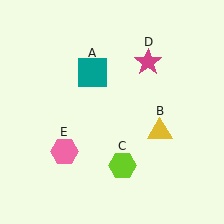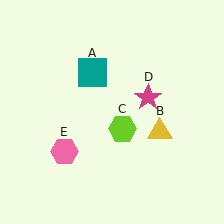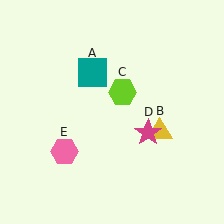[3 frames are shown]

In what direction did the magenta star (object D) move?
The magenta star (object D) moved down.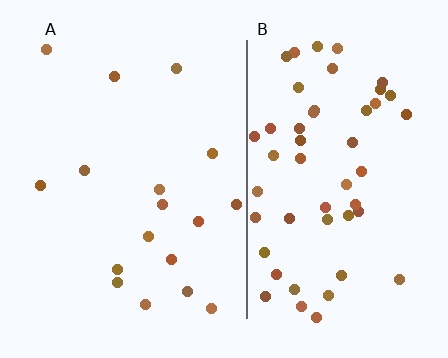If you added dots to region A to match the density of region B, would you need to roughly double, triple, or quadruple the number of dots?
Approximately triple.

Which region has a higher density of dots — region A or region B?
B (the right).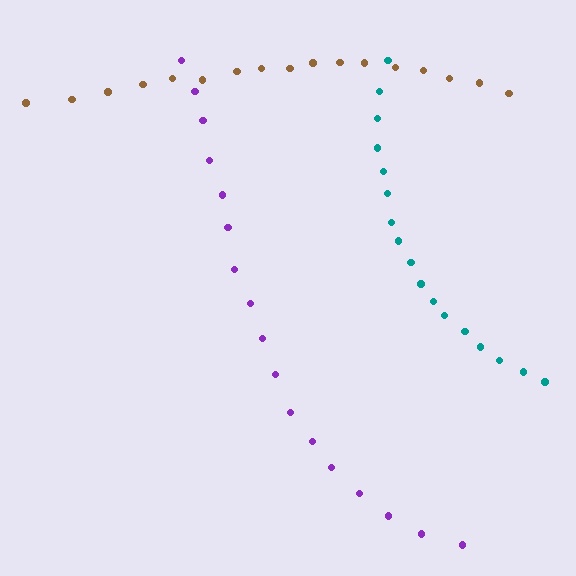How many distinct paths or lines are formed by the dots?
There are 3 distinct paths.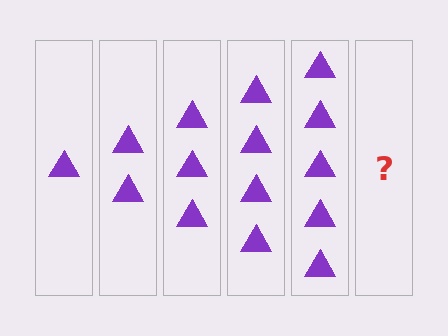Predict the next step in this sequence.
The next step is 6 triangles.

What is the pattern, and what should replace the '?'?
The pattern is that each step adds one more triangle. The '?' should be 6 triangles.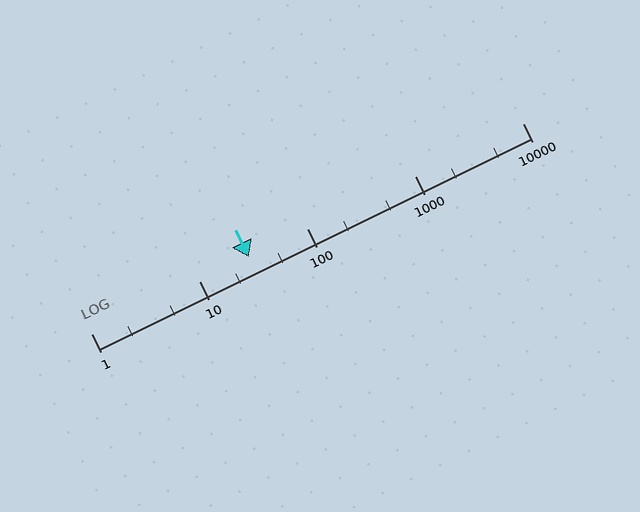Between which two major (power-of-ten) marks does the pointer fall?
The pointer is between 10 and 100.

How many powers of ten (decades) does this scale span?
The scale spans 4 decades, from 1 to 10000.